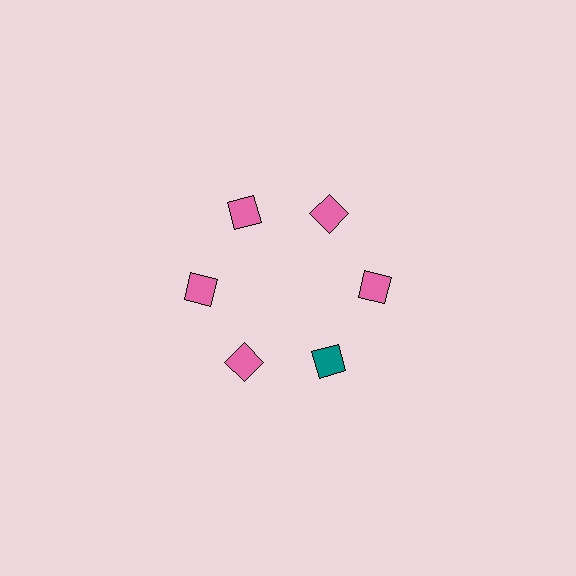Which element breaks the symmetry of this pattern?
The teal diamond at roughly the 5 o'clock position breaks the symmetry. All other shapes are pink diamonds.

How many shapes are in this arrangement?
There are 6 shapes arranged in a ring pattern.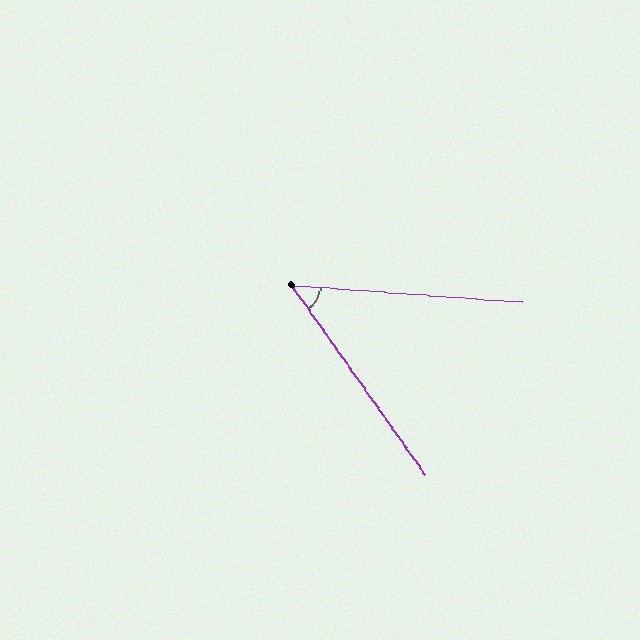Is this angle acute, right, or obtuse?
It is acute.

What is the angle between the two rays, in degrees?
Approximately 51 degrees.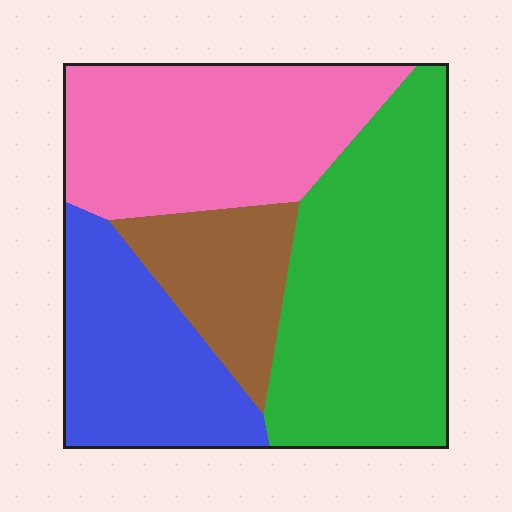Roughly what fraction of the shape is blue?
Blue takes up between a sixth and a third of the shape.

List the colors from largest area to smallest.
From largest to smallest: green, pink, blue, brown.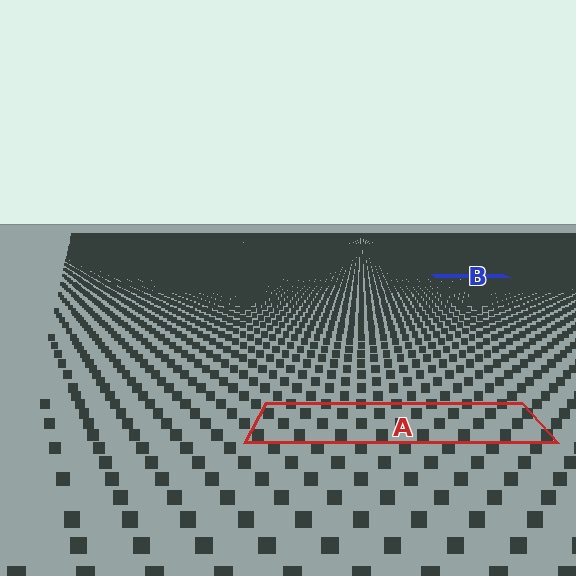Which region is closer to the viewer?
Region A is closer. The texture elements there are larger and more spread out.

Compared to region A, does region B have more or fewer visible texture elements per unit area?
Region B has more texture elements per unit area — they are packed more densely because it is farther away.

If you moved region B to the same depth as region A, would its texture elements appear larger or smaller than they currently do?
They would appear larger. At a closer depth, the same texture elements are projected at a bigger on-screen size.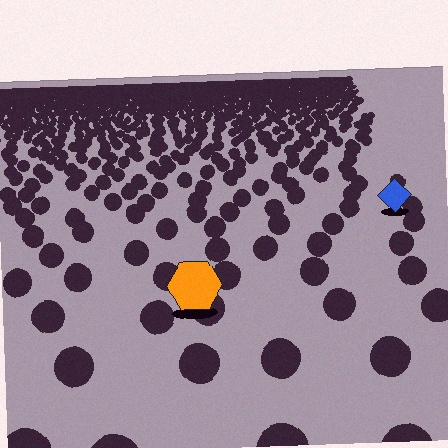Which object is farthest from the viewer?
The blue diamond is farthest from the viewer. It appears smaller and the ground texture around it is denser.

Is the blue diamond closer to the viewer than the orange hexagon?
No. The orange hexagon is closer — you can tell from the texture gradient: the ground texture is coarser near it.